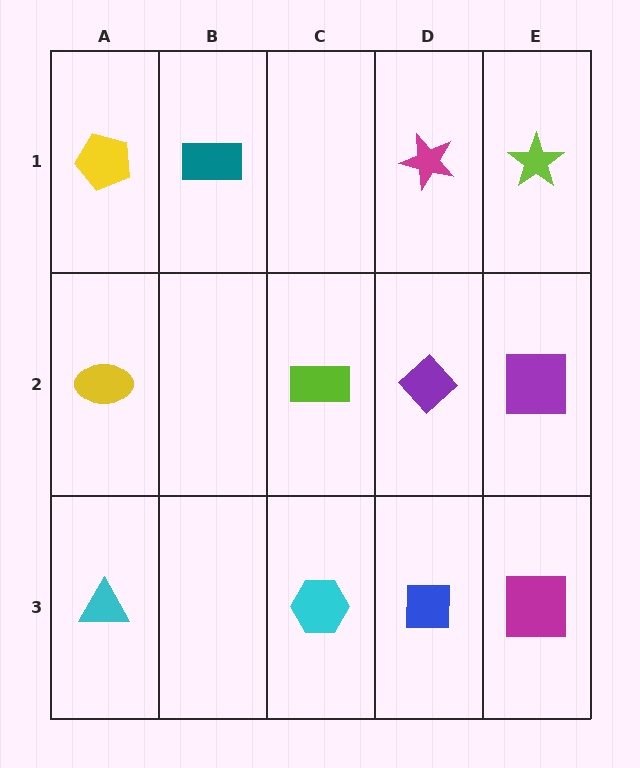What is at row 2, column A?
A yellow ellipse.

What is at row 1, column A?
A yellow pentagon.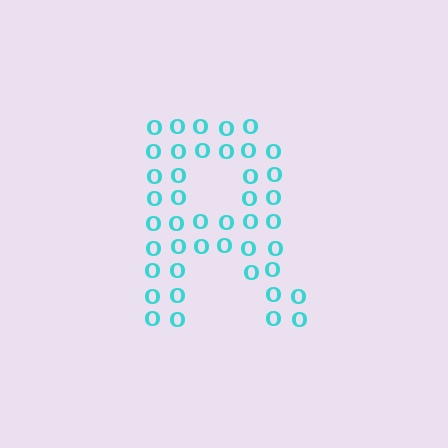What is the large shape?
The large shape is the letter R.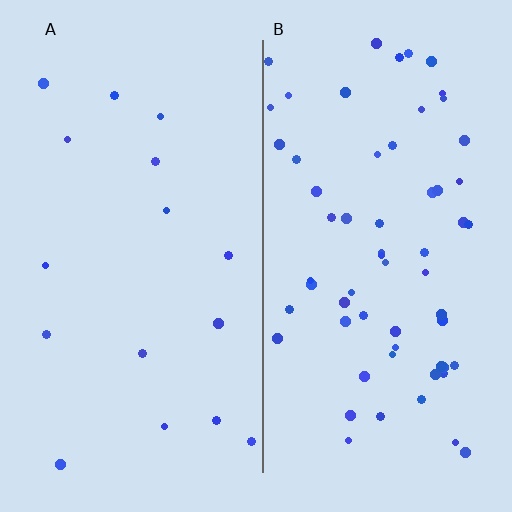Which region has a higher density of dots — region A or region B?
B (the right).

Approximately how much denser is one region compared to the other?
Approximately 3.9× — region B over region A.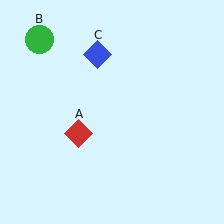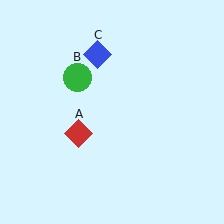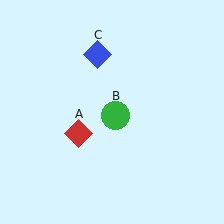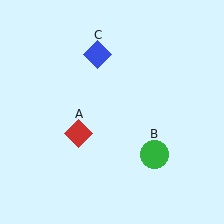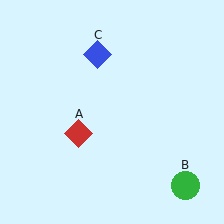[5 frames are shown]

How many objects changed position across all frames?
1 object changed position: green circle (object B).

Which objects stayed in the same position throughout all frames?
Red diamond (object A) and blue diamond (object C) remained stationary.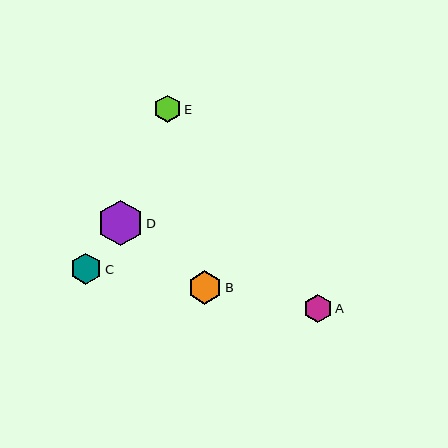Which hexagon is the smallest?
Hexagon E is the smallest with a size of approximately 27 pixels.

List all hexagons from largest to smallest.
From largest to smallest: D, B, C, A, E.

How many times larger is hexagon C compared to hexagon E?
Hexagon C is approximately 1.2 times the size of hexagon E.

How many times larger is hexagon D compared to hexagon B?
Hexagon D is approximately 1.4 times the size of hexagon B.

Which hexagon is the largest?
Hexagon D is the largest with a size of approximately 45 pixels.